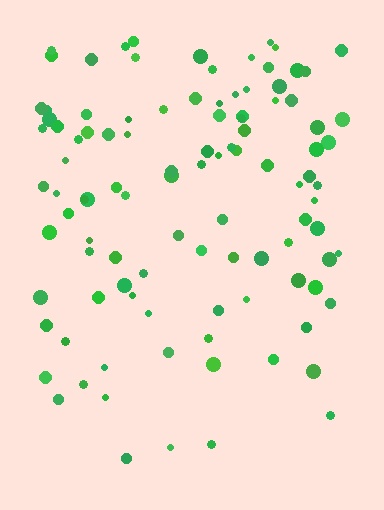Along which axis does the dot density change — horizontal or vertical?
Vertical.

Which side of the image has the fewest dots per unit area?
The bottom.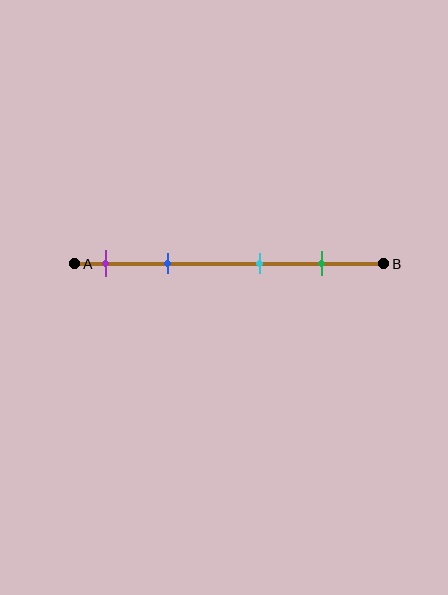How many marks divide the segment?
There are 4 marks dividing the segment.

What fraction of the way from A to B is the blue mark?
The blue mark is approximately 30% (0.3) of the way from A to B.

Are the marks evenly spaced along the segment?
No, the marks are not evenly spaced.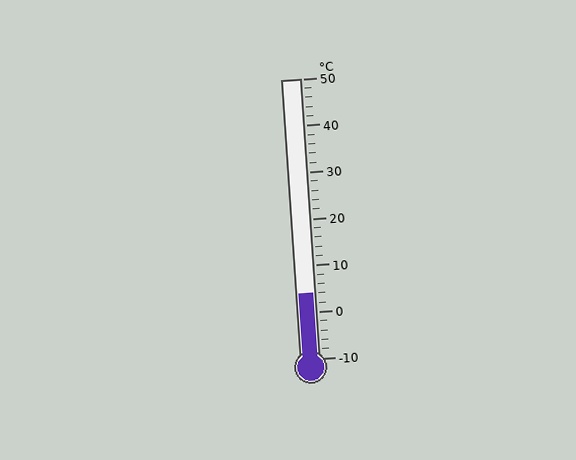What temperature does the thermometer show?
The thermometer shows approximately 4°C.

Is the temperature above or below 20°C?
The temperature is below 20°C.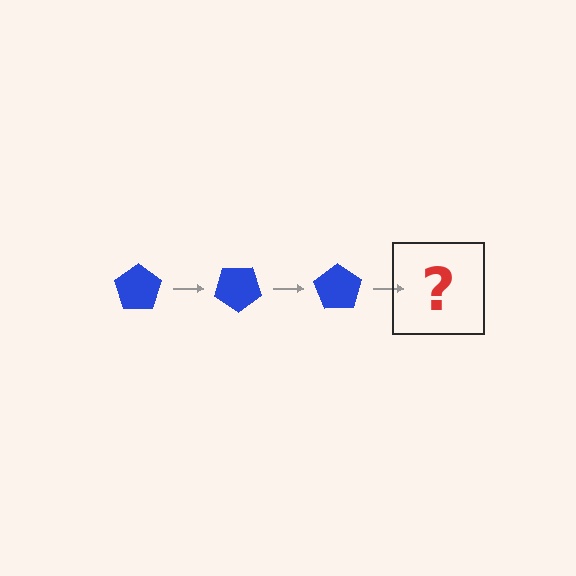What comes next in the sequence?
The next element should be a blue pentagon rotated 105 degrees.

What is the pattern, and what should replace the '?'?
The pattern is that the pentagon rotates 35 degrees each step. The '?' should be a blue pentagon rotated 105 degrees.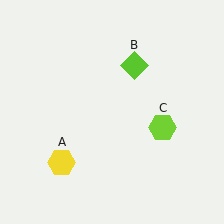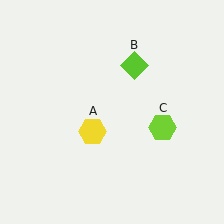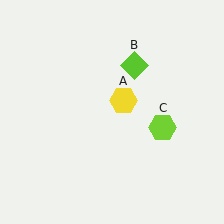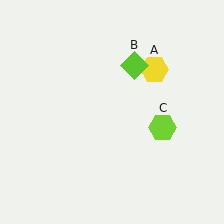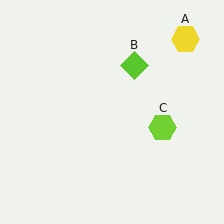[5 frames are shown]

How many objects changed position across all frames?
1 object changed position: yellow hexagon (object A).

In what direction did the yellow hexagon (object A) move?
The yellow hexagon (object A) moved up and to the right.